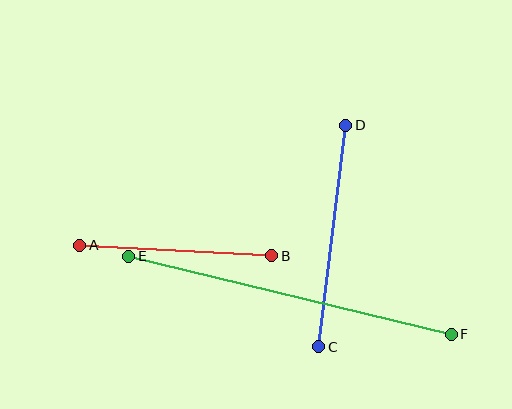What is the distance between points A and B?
The distance is approximately 192 pixels.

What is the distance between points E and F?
The distance is approximately 332 pixels.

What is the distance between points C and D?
The distance is approximately 223 pixels.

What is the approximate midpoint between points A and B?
The midpoint is at approximately (176, 251) pixels.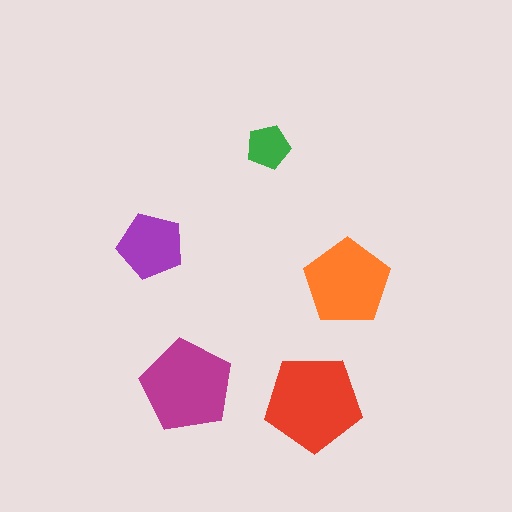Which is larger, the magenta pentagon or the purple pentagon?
The magenta one.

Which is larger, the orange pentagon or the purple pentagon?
The orange one.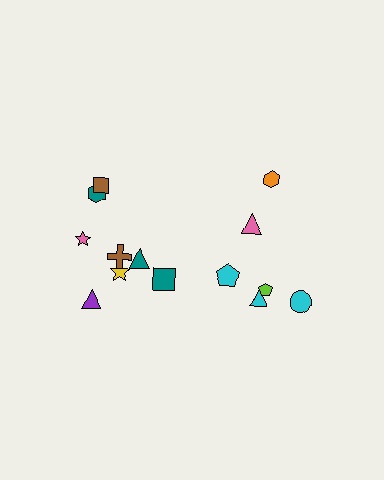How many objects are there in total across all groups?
There are 14 objects.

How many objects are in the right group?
There are 6 objects.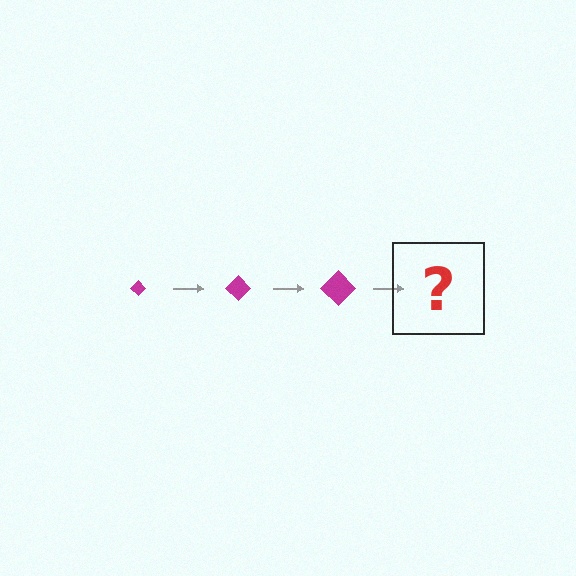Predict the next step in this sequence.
The next step is a magenta diamond, larger than the previous one.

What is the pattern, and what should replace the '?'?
The pattern is that the diamond gets progressively larger each step. The '?' should be a magenta diamond, larger than the previous one.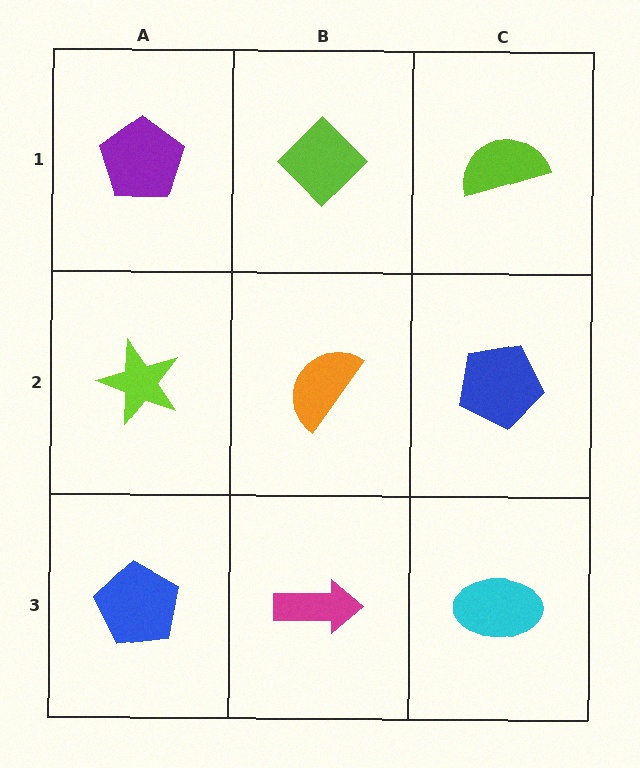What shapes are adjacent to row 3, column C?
A blue pentagon (row 2, column C), a magenta arrow (row 3, column B).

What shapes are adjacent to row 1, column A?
A lime star (row 2, column A), a lime diamond (row 1, column B).